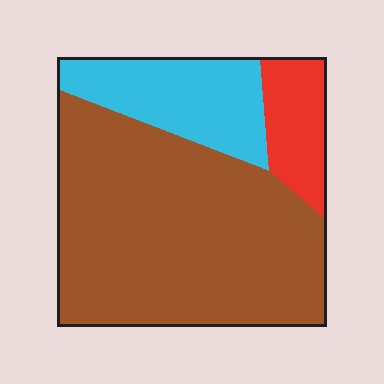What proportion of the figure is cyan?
Cyan covers roughly 20% of the figure.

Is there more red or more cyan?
Cyan.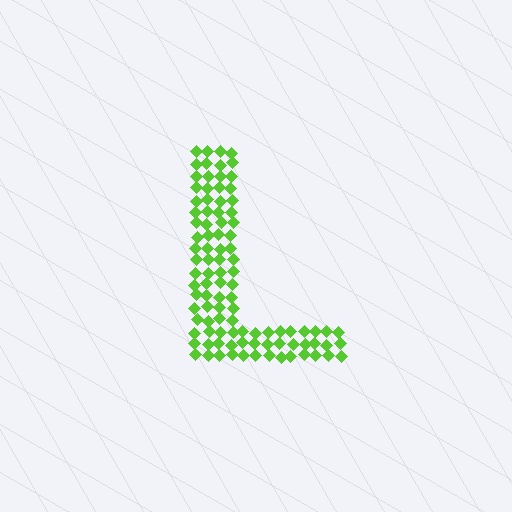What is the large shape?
The large shape is the letter L.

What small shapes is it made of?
It is made of small diamonds.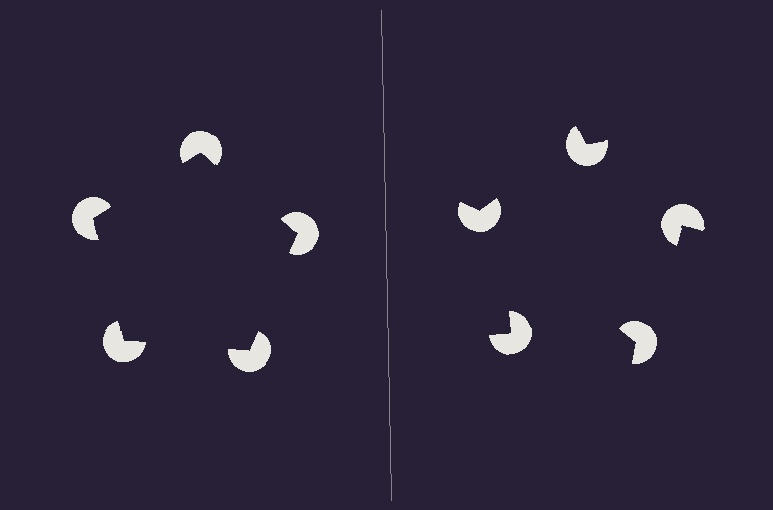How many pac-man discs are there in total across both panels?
10 — 5 on each side.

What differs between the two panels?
The pac-man discs are positioned identically on both sides; only the wedge orientations differ. On the left they align to a pentagon; on the right they are misaligned.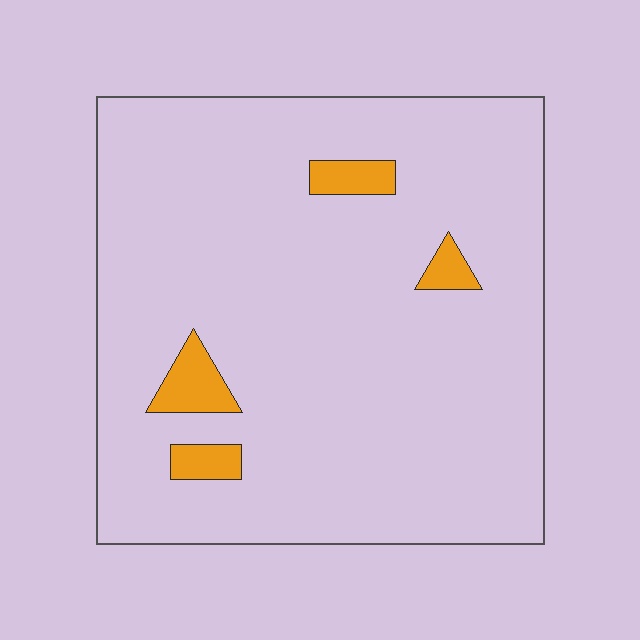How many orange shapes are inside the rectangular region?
4.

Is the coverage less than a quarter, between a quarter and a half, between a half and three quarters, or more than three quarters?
Less than a quarter.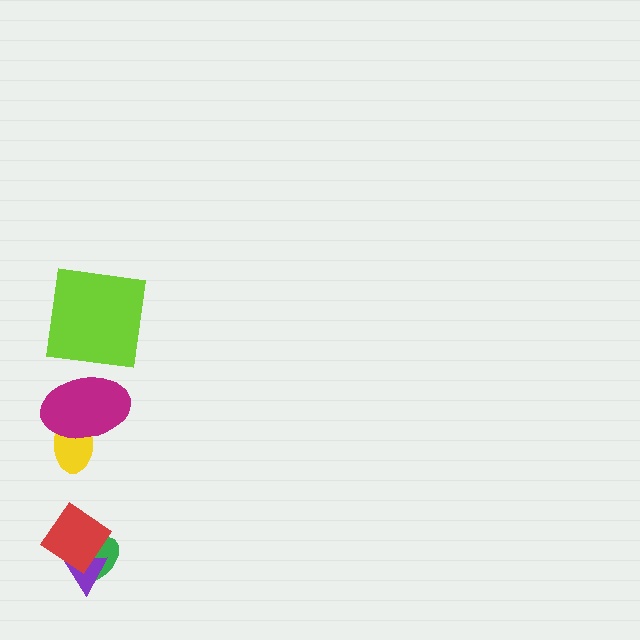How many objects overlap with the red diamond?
2 objects overlap with the red diamond.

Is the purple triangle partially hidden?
Yes, it is partially covered by another shape.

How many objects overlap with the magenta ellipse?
1 object overlaps with the magenta ellipse.